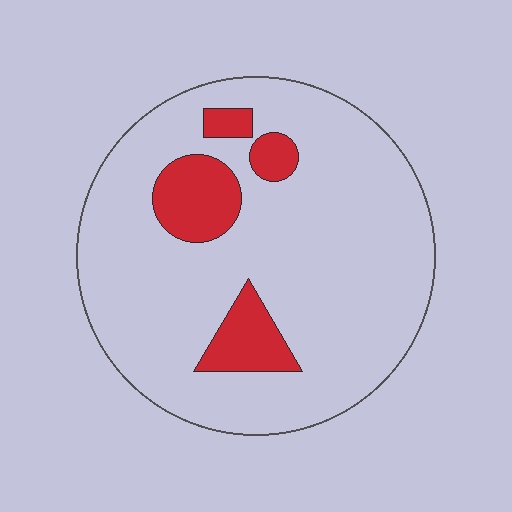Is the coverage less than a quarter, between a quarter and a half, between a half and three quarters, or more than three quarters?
Less than a quarter.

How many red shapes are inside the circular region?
4.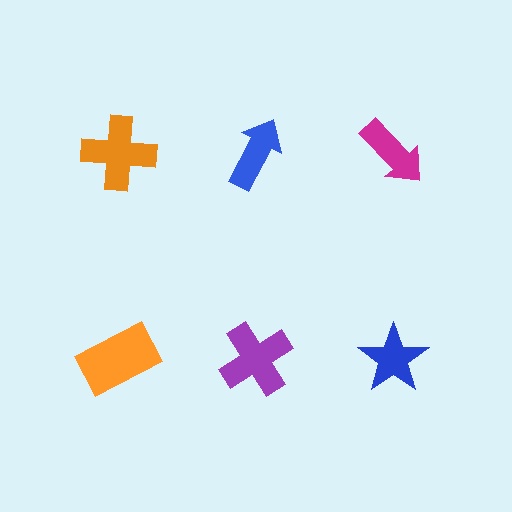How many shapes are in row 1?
3 shapes.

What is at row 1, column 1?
An orange cross.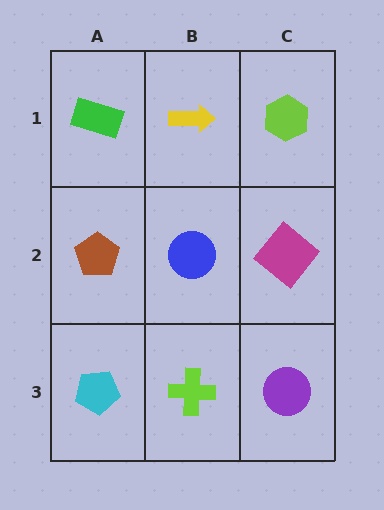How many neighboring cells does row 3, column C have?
2.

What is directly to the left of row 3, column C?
A lime cross.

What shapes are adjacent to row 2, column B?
A yellow arrow (row 1, column B), a lime cross (row 3, column B), a brown pentagon (row 2, column A), a magenta diamond (row 2, column C).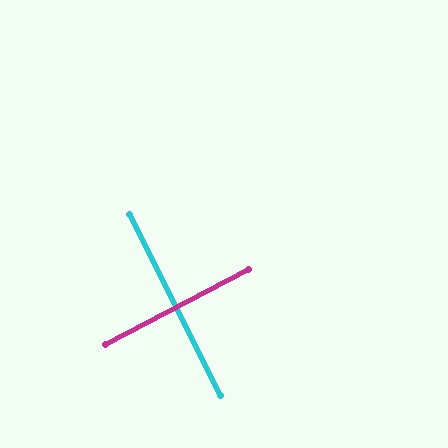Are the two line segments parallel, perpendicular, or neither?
Perpendicular — they meet at approximately 89°.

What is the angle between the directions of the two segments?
Approximately 89 degrees.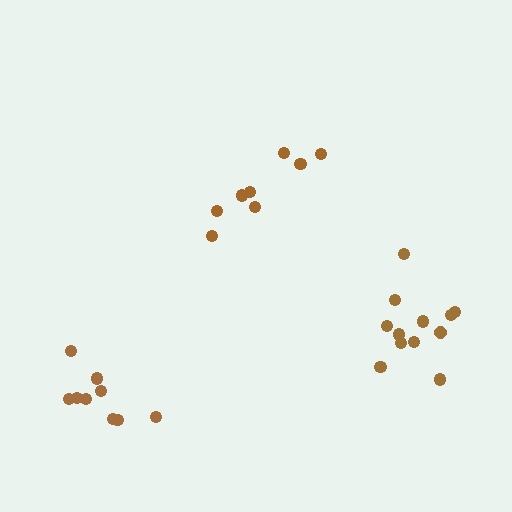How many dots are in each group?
Group 1: 9 dots, Group 2: 8 dots, Group 3: 12 dots (29 total).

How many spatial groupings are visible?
There are 3 spatial groupings.